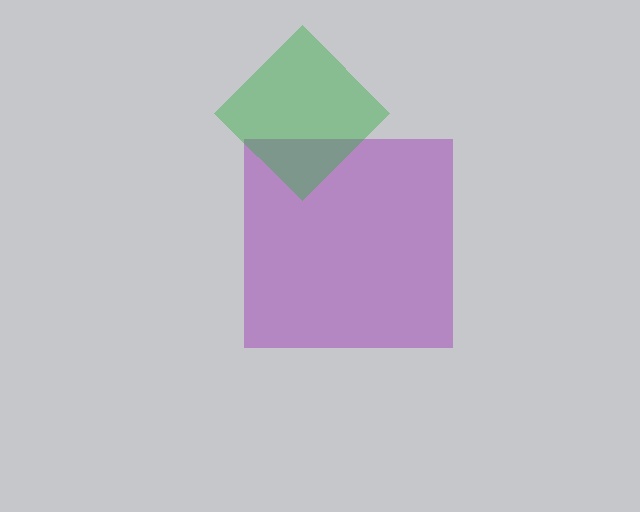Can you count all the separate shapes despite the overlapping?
Yes, there are 2 separate shapes.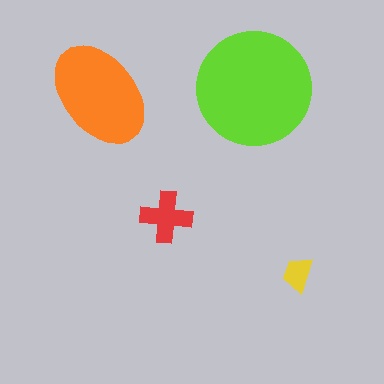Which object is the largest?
The lime circle.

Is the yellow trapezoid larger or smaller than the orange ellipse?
Smaller.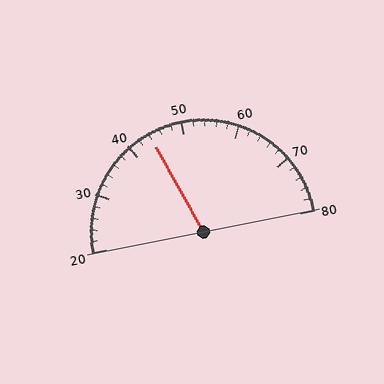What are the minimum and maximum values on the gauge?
The gauge ranges from 20 to 80.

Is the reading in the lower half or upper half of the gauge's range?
The reading is in the lower half of the range (20 to 80).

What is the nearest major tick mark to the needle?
The nearest major tick mark is 40.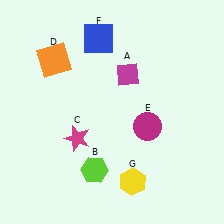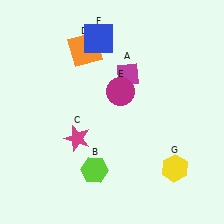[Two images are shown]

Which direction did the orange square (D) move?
The orange square (D) moved right.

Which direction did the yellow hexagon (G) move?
The yellow hexagon (G) moved right.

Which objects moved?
The objects that moved are: the orange square (D), the magenta circle (E), the yellow hexagon (G).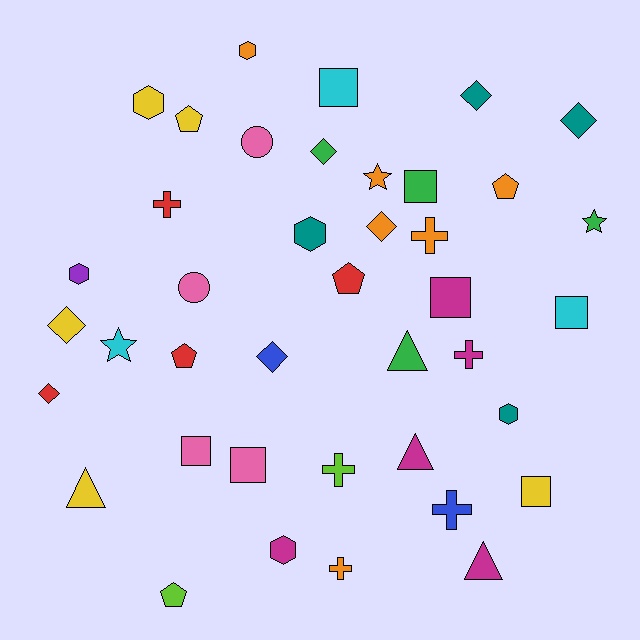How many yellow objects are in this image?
There are 5 yellow objects.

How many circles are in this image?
There are 2 circles.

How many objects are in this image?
There are 40 objects.